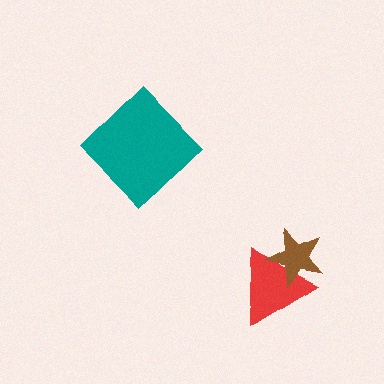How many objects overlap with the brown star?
1 object overlaps with the brown star.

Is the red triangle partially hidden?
Yes, it is partially covered by another shape.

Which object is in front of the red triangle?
The brown star is in front of the red triangle.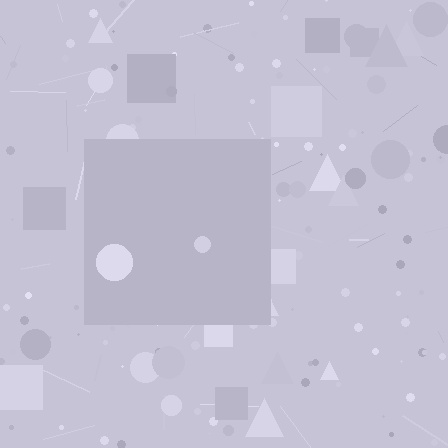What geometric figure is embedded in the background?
A square is embedded in the background.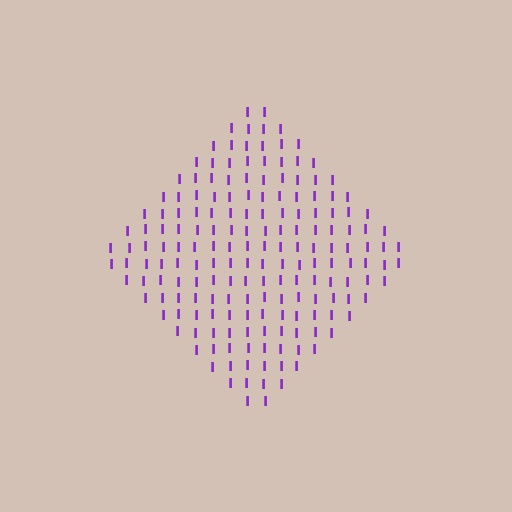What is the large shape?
The large shape is a diamond.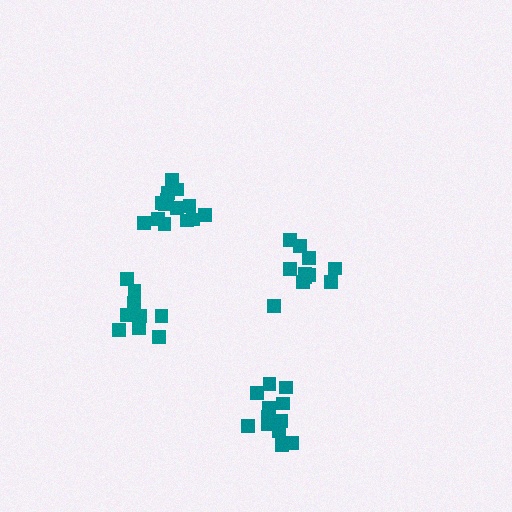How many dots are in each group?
Group 1: 13 dots, Group 2: 11 dots, Group 3: 14 dots, Group 4: 9 dots (47 total).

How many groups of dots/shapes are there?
There are 4 groups.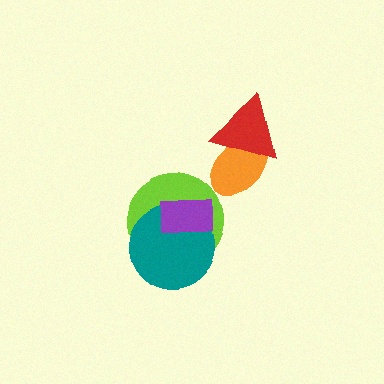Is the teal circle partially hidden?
Yes, it is partially covered by another shape.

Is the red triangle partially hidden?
No, no other shape covers it.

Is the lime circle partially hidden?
Yes, it is partially covered by another shape.